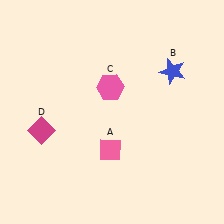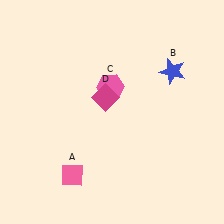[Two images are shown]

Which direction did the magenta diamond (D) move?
The magenta diamond (D) moved right.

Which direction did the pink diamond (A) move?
The pink diamond (A) moved left.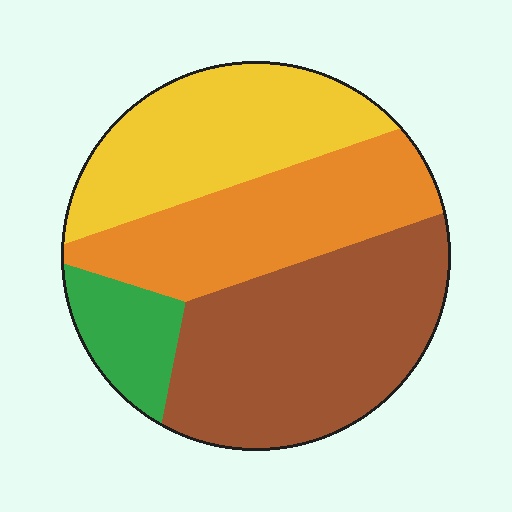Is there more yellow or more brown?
Brown.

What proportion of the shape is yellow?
Yellow covers around 25% of the shape.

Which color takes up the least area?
Green, at roughly 10%.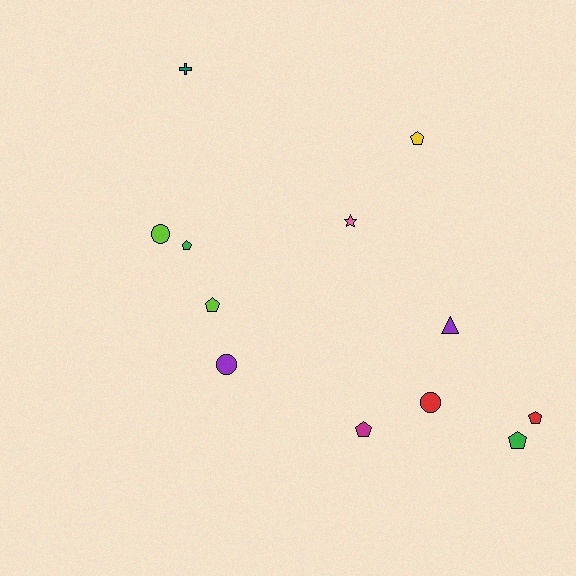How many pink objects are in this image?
There is 1 pink object.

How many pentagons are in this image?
There are 6 pentagons.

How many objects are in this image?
There are 12 objects.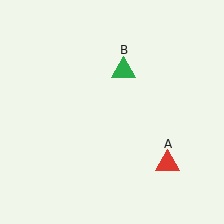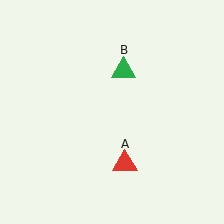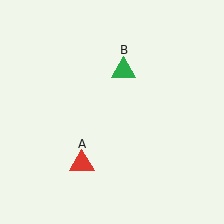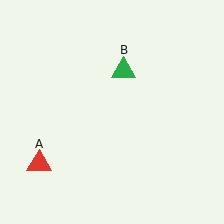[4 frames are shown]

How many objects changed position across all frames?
1 object changed position: red triangle (object A).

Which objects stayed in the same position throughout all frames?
Green triangle (object B) remained stationary.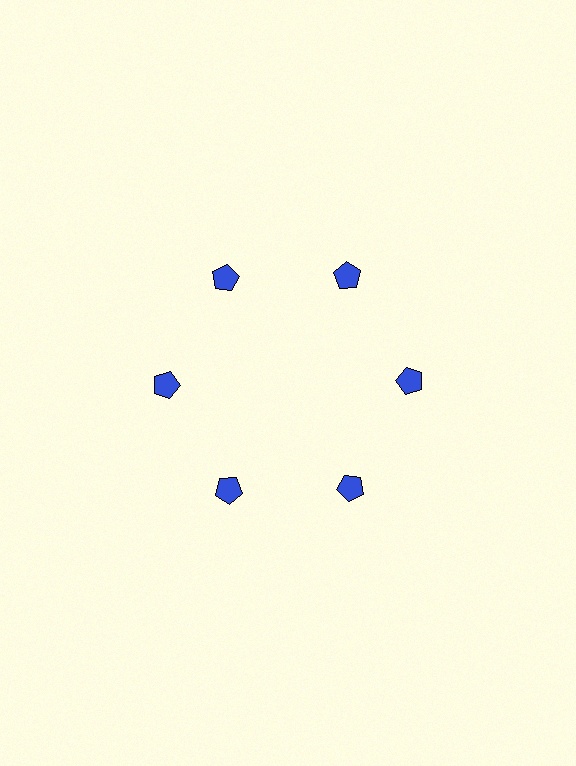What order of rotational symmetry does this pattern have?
This pattern has 6-fold rotational symmetry.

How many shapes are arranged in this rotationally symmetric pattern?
There are 6 shapes, arranged in 6 groups of 1.